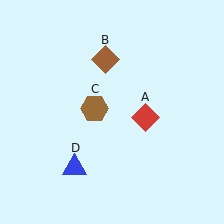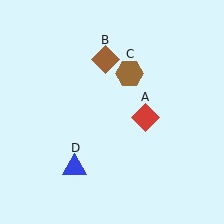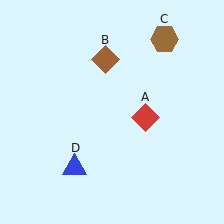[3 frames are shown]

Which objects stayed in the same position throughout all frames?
Red diamond (object A) and brown diamond (object B) and blue triangle (object D) remained stationary.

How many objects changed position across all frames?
1 object changed position: brown hexagon (object C).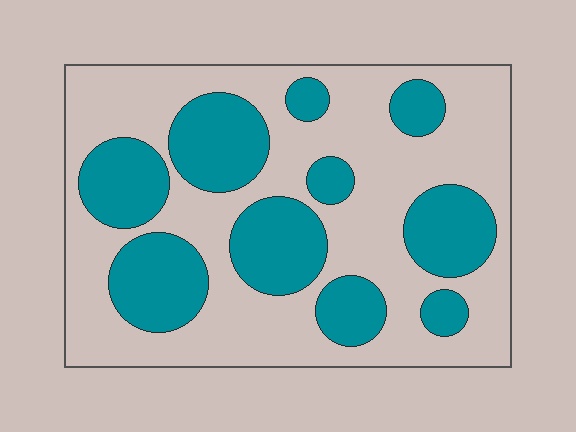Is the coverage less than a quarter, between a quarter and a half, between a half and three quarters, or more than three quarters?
Between a quarter and a half.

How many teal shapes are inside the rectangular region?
10.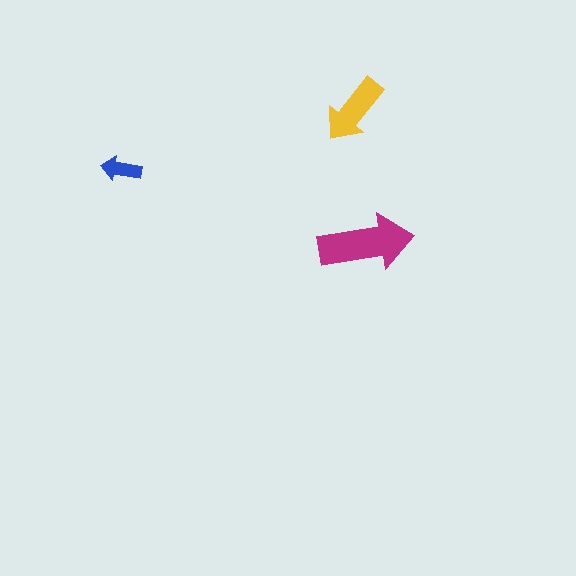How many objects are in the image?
There are 3 objects in the image.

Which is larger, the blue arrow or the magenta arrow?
The magenta one.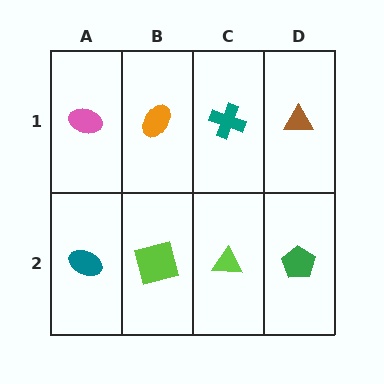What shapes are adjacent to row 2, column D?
A brown triangle (row 1, column D), a lime triangle (row 2, column C).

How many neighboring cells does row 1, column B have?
3.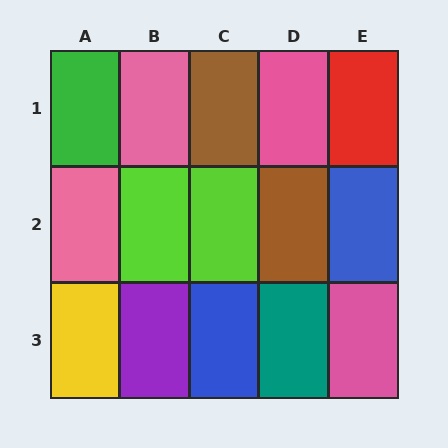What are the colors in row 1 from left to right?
Green, pink, brown, pink, red.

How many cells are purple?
1 cell is purple.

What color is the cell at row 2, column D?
Brown.